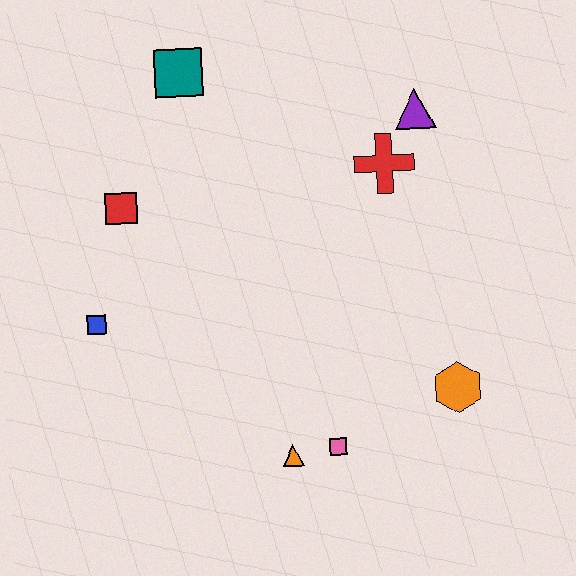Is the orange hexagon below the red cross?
Yes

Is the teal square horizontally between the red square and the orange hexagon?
Yes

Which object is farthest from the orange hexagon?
The teal square is farthest from the orange hexagon.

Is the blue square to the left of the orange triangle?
Yes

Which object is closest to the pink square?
The orange triangle is closest to the pink square.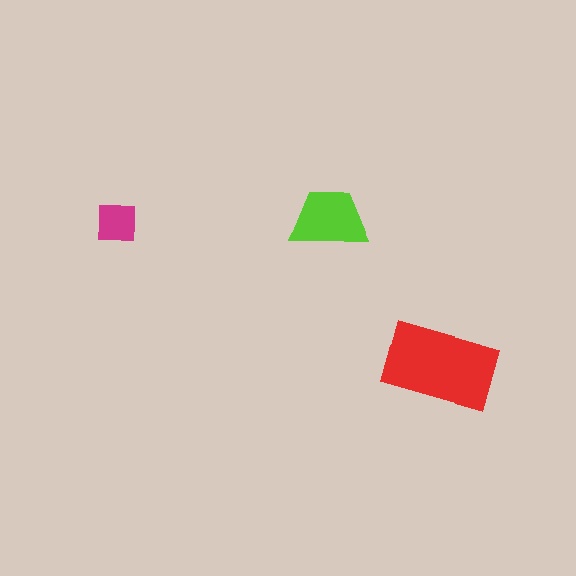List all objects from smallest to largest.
The magenta square, the lime trapezoid, the red rectangle.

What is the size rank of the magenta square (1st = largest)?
3rd.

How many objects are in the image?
There are 3 objects in the image.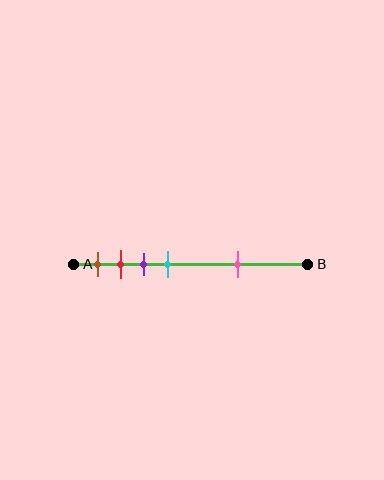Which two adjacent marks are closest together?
The red and purple marks are the closest adjacent pair.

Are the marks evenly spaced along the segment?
No, the marks are not evenly spaced.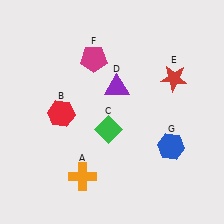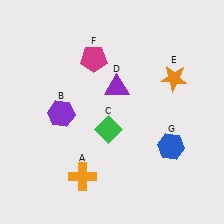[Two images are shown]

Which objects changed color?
B changed from red to purple. E changed from red to orange.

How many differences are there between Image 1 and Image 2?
There are 2 differences between the two images.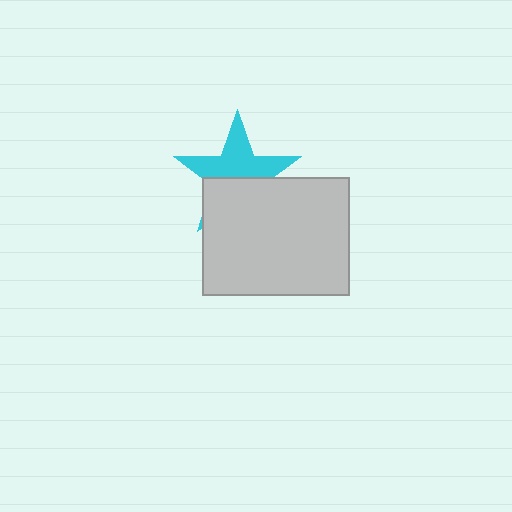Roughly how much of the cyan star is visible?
About half of it is visible (roughly 56%).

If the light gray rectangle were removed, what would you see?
You would see the complete cyan star.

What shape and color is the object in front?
The object in front is a light gray rectangle.